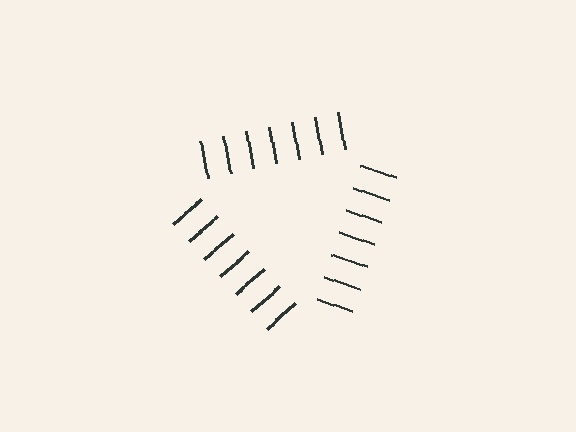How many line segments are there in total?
21 — 7 along each of the 3 edges.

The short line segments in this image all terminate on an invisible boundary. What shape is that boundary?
An illusory triangle — the line segments terminate on its edges but no continuous stroke is drawn.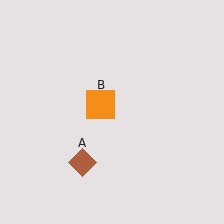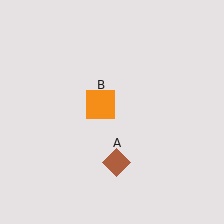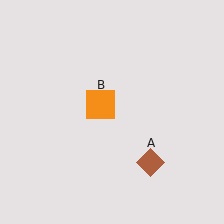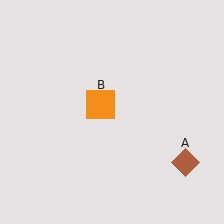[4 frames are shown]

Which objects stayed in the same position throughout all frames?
Orange square (object B) remained stationary.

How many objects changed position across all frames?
1 object changed position: brown diamond (object A).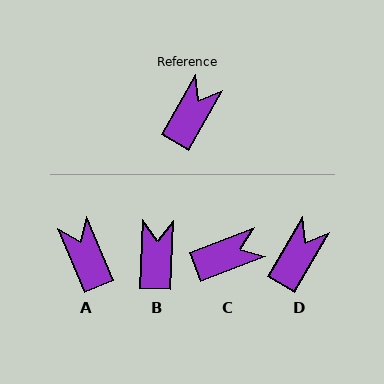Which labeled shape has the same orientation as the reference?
D.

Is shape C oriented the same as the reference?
No, it is off by about 39 degrees.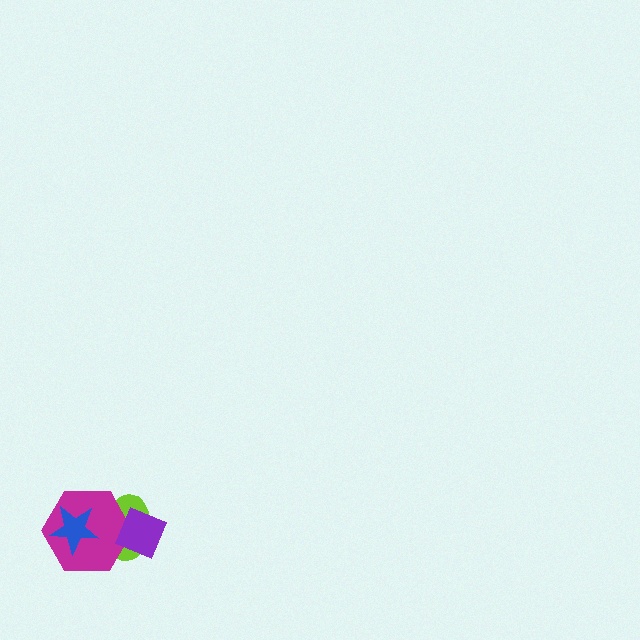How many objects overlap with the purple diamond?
2 objects overlap with the purple diamond.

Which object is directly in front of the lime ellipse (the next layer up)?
The magenta hexagon is directly in front of the lime ellipse.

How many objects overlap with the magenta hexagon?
3 objects overlap with the magenta hexagon.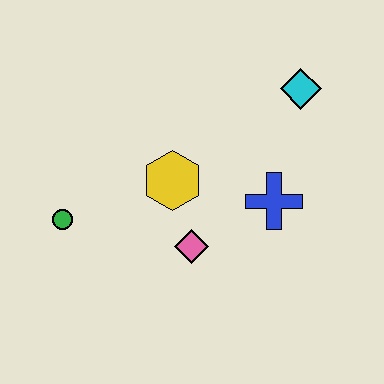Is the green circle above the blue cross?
No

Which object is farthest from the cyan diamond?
The green circle is farthest from the cyan diamond.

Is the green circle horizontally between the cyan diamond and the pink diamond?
No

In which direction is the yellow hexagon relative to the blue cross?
The yellow hexagon is to the left of the blue cross.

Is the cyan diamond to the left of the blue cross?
No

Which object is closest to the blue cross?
The pink diamond is closest to the blue cross.